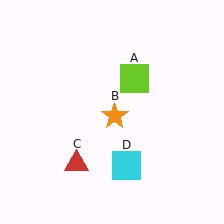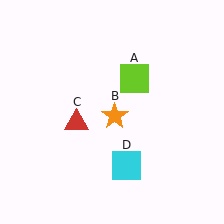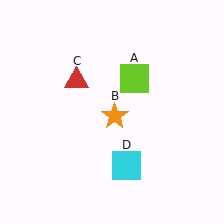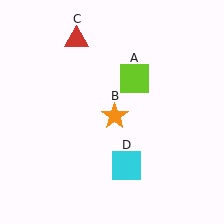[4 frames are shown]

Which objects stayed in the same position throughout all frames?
Lime square (object A) and orange star (object B) and cyan square (object D) remained stationary.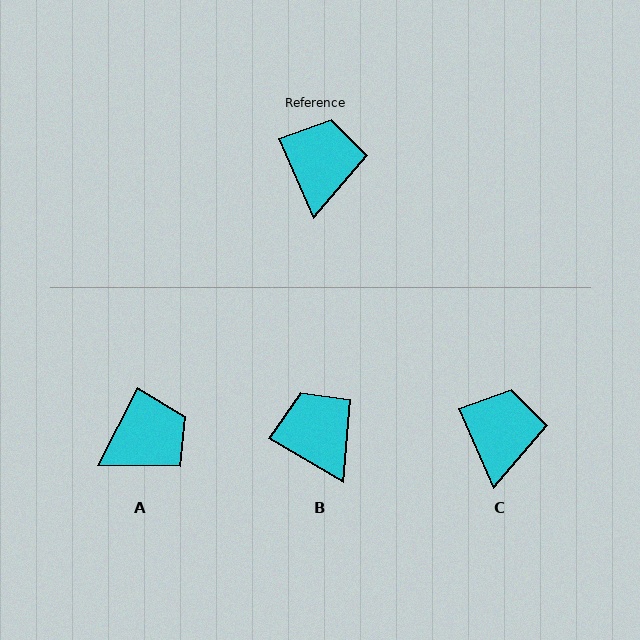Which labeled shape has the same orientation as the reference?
C.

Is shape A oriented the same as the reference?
No, it is off by about 50 degrees.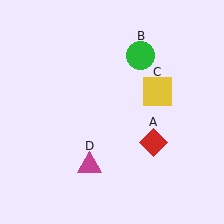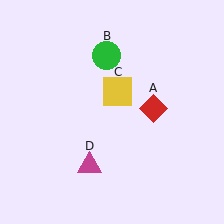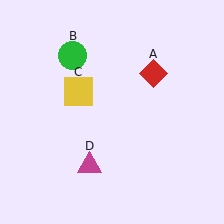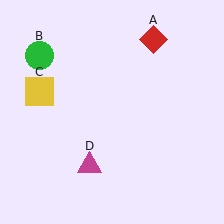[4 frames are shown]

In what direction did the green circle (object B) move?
The green circle (object B) moved left.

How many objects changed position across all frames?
3 objects changed position: red diamond (object A), green circle (object B), yellow square (object C).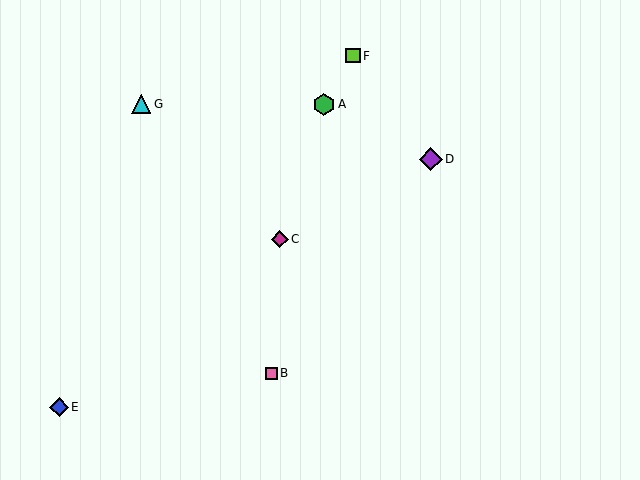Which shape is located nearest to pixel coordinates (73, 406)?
The blue diamond (labeled E) at (59, 407) is nearest to that location.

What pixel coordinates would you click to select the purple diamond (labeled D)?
Click at (431, 159) to select the purple diamond D.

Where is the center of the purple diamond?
The center of the purple diamond is at (431, 159).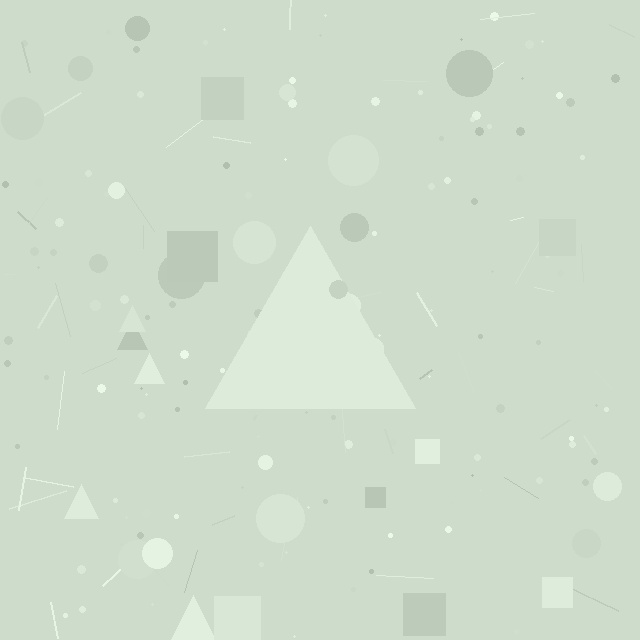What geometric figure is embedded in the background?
A triangle is embedded in the background.